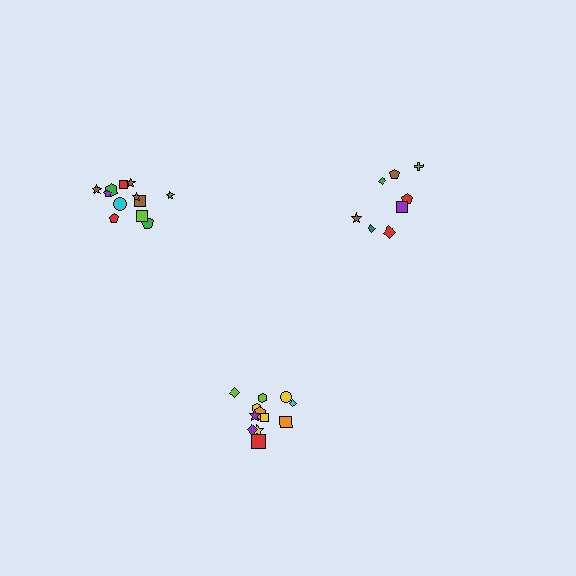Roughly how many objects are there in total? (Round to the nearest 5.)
Roughly 30 objects in total.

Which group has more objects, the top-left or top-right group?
The top-left group.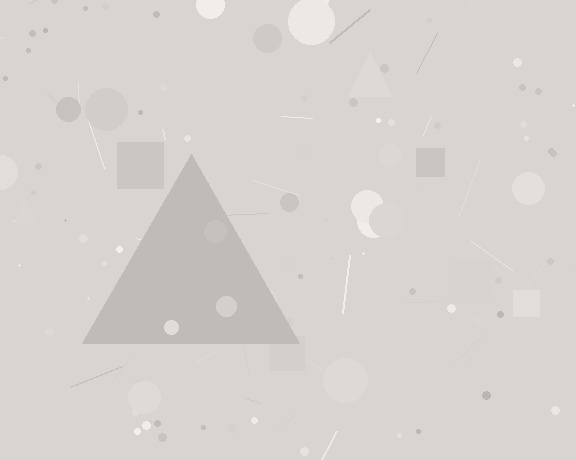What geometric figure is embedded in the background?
A triangle is embedded in the background.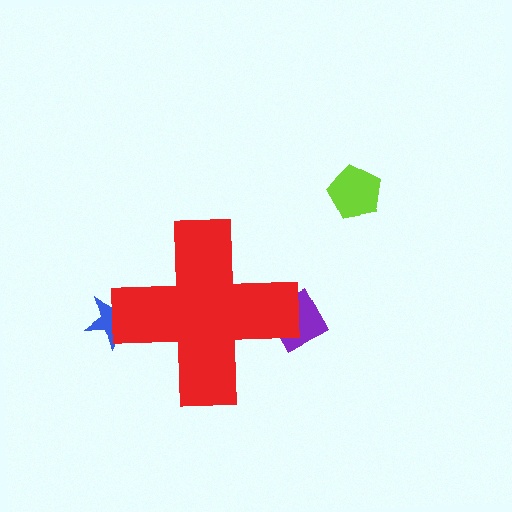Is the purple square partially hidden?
Yes, the purple square is partially hidden behind the red cross.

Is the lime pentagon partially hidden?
No, the lime pentagon is fully visible.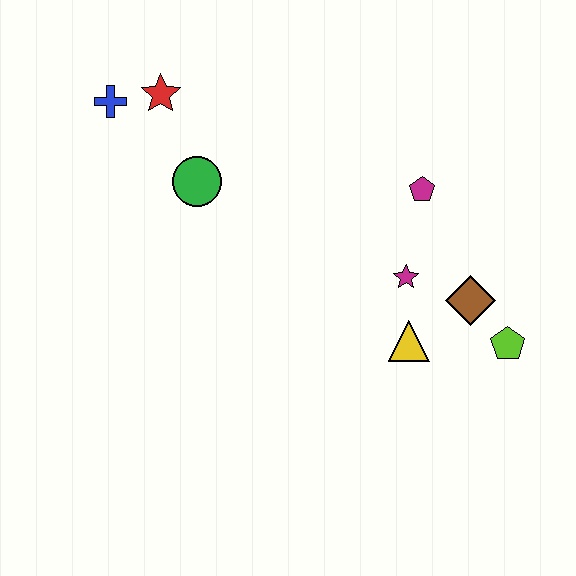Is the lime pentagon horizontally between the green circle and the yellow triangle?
No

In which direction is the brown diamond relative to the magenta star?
The brown diamond is to the right of the magenta star.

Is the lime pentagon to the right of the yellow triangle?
Yes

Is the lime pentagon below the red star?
Yes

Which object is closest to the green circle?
The red star is closest to the green circle.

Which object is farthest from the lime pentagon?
The blue cross is farthest from the lime pentagon.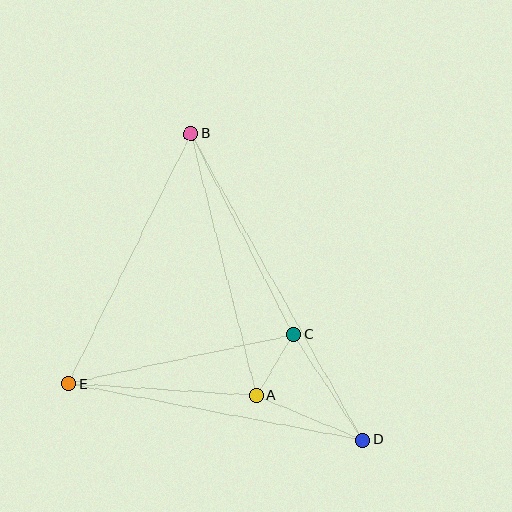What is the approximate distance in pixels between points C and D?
The distance between C and D is approximately 127 pixels.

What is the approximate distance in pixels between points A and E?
The distance between A and E is approximately 188 pixels.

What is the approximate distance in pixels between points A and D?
The distance between A and D is approximately 116 pixels.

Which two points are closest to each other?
Points A and C are closest to each other.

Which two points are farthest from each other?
Points B and D are farthest from each other.